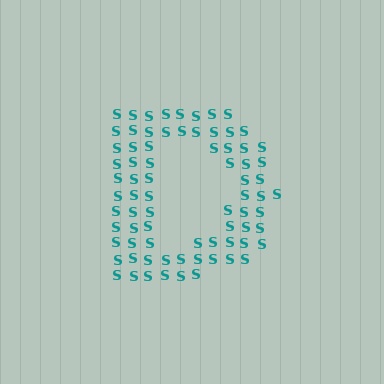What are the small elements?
The small elements are letter S's.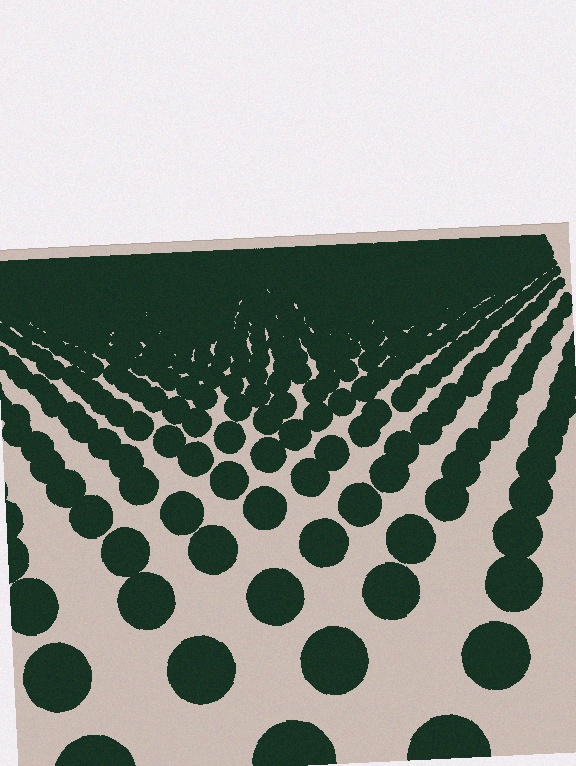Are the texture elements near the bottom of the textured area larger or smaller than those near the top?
Larger. Near the bottom, elements are closer to the viewer and appear at a bigger on-screen size.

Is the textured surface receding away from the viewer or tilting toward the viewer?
The surface is receding away from the viewer. Texture elements get smaller and denser toward the top.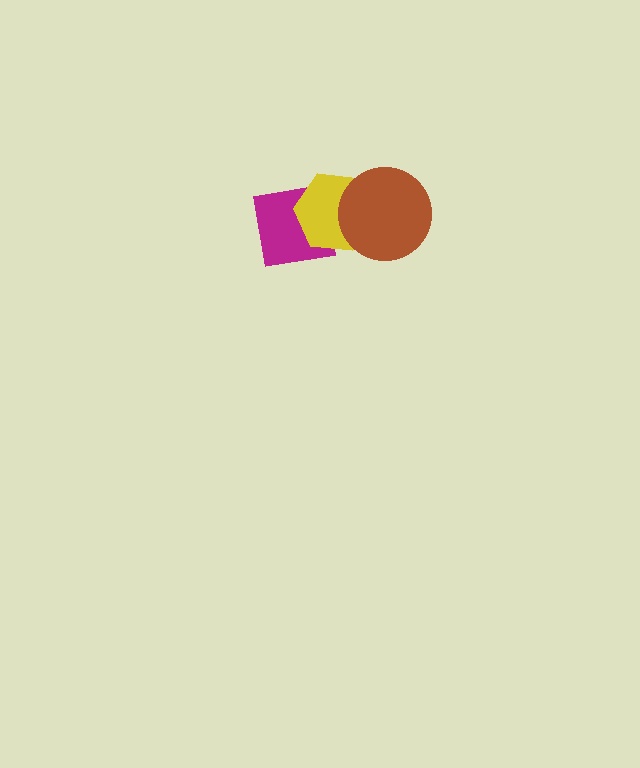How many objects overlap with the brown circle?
1 object overlaps with the brown circle.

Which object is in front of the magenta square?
The yellow hexagon is in front of the magenta square.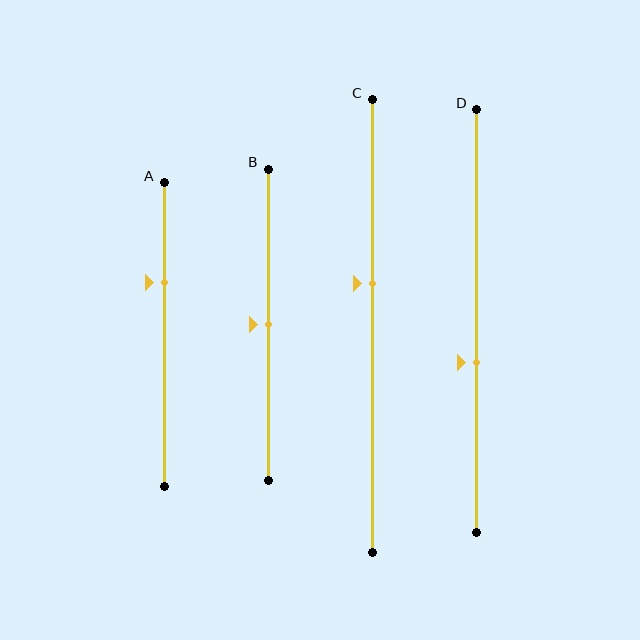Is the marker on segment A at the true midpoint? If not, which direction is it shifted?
No, the marker on segment A is shifted upward by about 17% of the segment length.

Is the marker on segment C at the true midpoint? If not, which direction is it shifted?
No, the marker on segment C is shifted upward by about 9% of the segment length.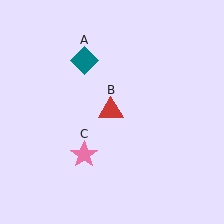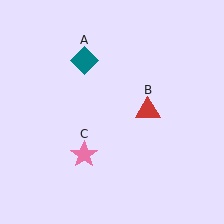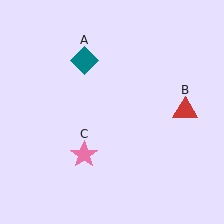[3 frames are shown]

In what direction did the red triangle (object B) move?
The red triangle (object B) moved right.